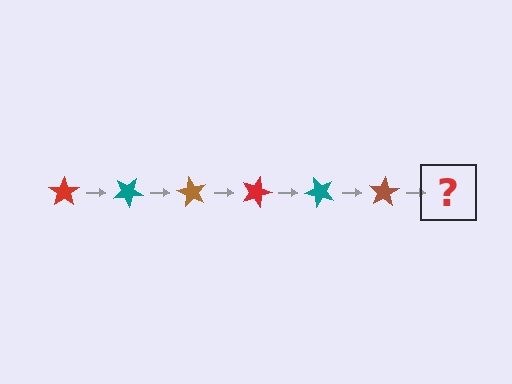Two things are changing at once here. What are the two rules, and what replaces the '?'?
The two rules are that it rotates 30 degrees each step and the color cycles through red, teal, and brown. The '?' should be a red star, rotated 180 degrees from the start.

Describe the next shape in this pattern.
It should be a red star, rotated 180 degrees from the start.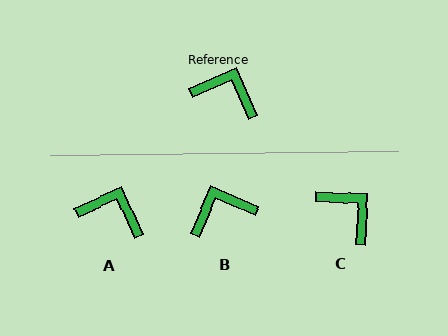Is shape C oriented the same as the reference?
No, it is off by about 28 degrees.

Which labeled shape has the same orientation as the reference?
A.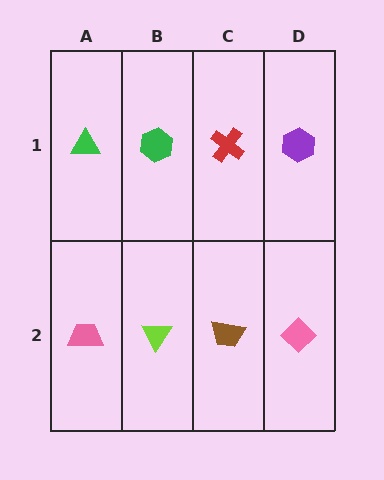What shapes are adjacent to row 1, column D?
A pink diamond (row 2, column D), a red cross (row 1, column C).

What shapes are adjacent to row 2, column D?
A purple hexagon (row 1, column D), a brown trapezoid (row 2, column C).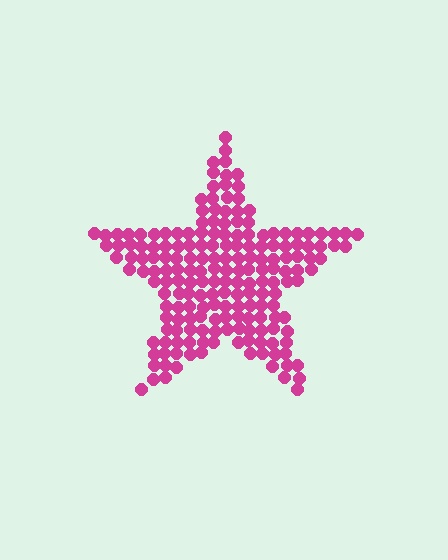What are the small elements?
The small elements are circles.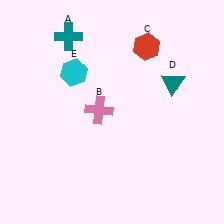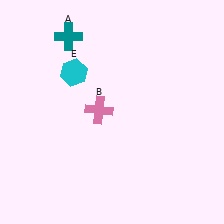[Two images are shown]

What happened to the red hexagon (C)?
The red hexagon (C) was removed in Image 2. It was in the top-right area of Image 1.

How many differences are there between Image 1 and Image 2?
There are 2 differences between the two images.